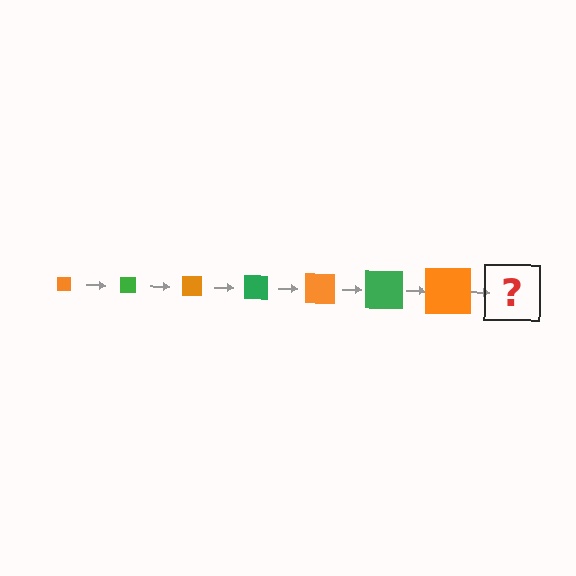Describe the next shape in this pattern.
It should be a green square, larger than the previous one.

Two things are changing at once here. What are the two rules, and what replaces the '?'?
The two rules are that the square grows larger each step and the color cycles through orange and green. The '?' should be a green square, larger than the previous one.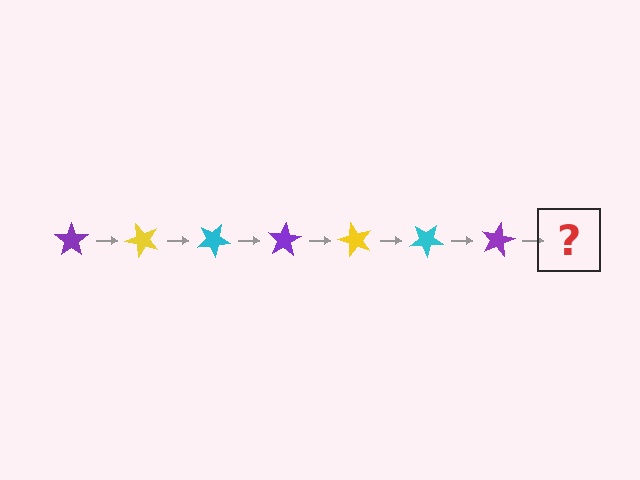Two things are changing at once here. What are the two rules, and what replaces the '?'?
The two rules are that it rotates 50 degrees each step and the color cycles through purple, yellow, and cyan. The '?' should be a yellow star, rotated 350 degrees from the start.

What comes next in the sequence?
The next element should be a yellow star, rotated 350 degrees from the start.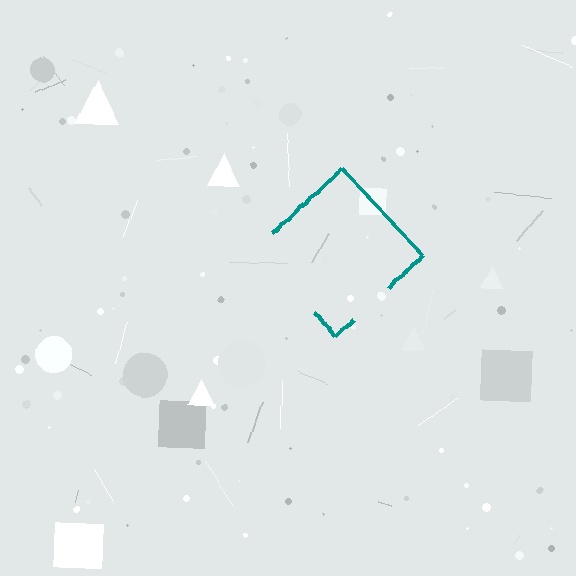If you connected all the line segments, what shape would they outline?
They would outline a diamond.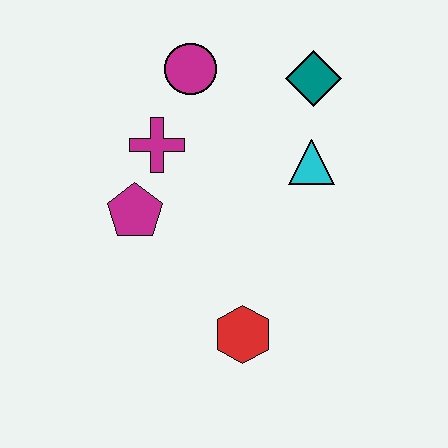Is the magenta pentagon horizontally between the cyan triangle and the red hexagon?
No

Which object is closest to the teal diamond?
The cyan triangle is closest to the teal diamond.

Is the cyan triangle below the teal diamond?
Yes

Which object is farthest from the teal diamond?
The red hexagon is farthest from the teal diamond.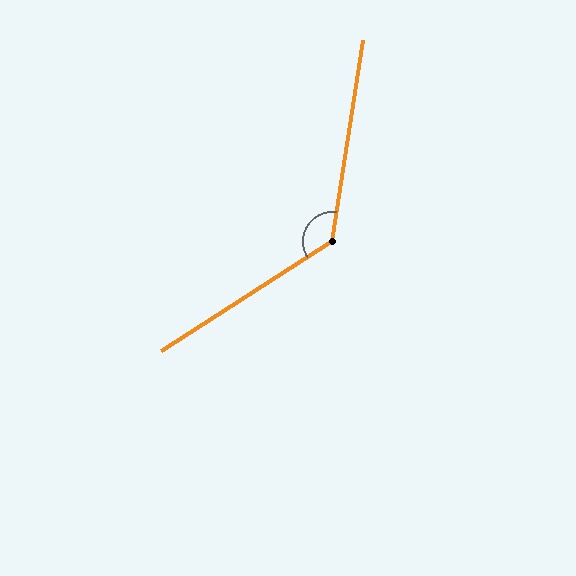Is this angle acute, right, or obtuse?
It is obtuse.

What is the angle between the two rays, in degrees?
Approximately 132 degrees.